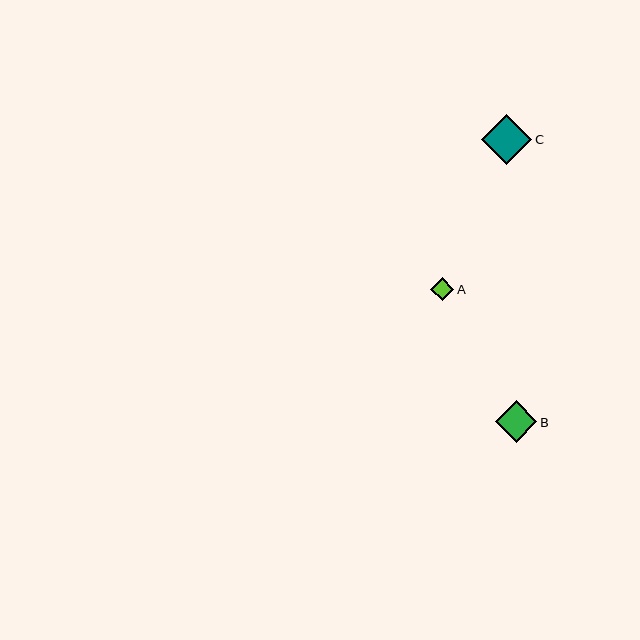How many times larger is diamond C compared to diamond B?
Diamond C is approximately 1.2 times the size of diamond B.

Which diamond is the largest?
Diamond C is the largest with a size of approximately 50 pixels.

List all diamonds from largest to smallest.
From largest to smallest: C, B, A.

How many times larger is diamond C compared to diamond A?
Diamond C is approximately 2.2 times the size of diamond A.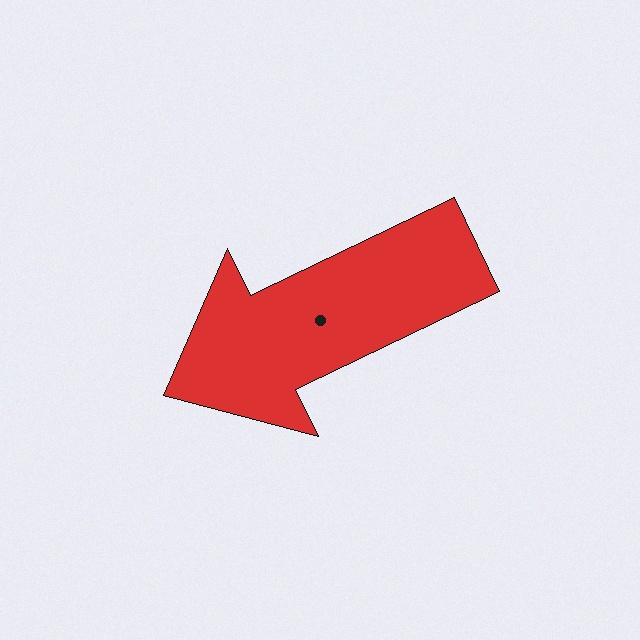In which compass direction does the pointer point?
Southwest.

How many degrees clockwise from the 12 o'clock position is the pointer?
Approximately 244 degrees.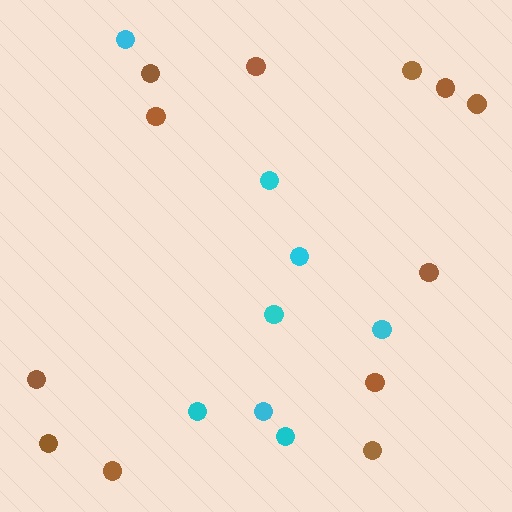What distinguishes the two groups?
There are 2 groups: one group of brown circles (12) and one group of cyan circles (8).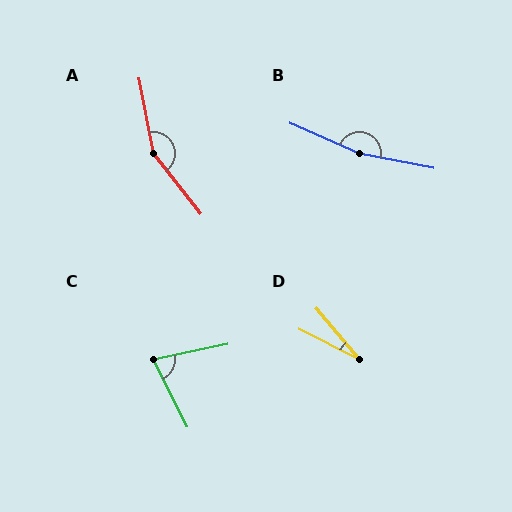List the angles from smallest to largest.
D (24°), C (76°), A (153°), B (167°).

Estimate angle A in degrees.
Approximately 153 degrees.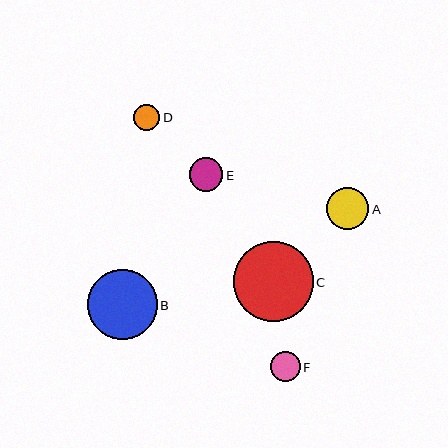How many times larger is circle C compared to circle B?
Circle C is approximately 1.1 times the size of circle B.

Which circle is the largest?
Circle C is the largest with a size of approximately 80 pixels.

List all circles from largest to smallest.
From largest to smallest: C, B, A, E, F, D.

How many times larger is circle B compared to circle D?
Circle B is approximately 2.7 times the size of circle D.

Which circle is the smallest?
Circle D is the smallest with a size of approximately 26 pixels.